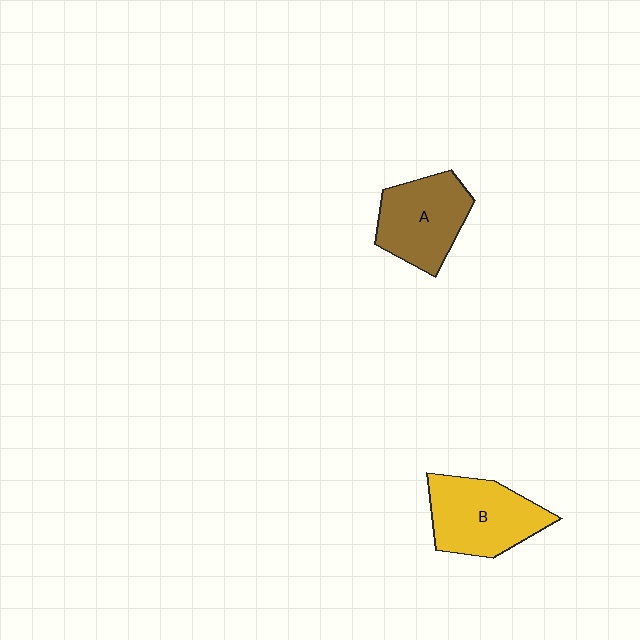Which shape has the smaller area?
Shape A (brown).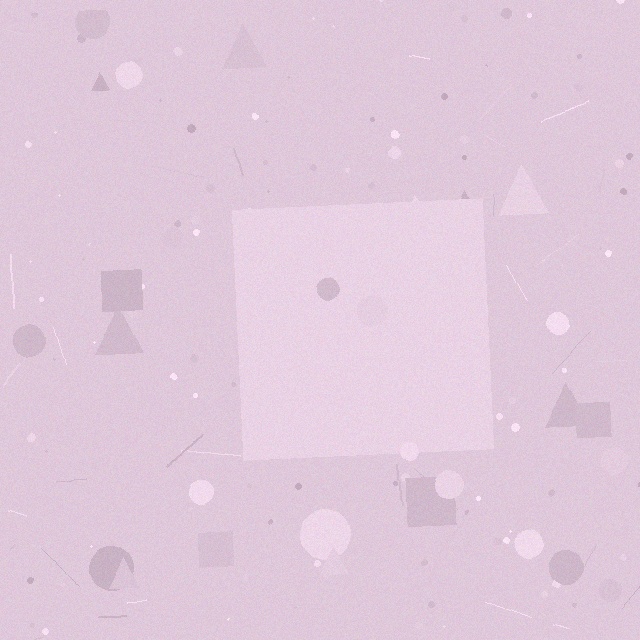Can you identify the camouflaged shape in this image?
The camouflaged shape is a square.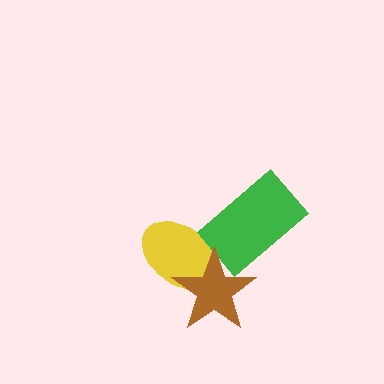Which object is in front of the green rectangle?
The brown star is in front of the green rectangle.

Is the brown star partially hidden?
No, no other shape covers it.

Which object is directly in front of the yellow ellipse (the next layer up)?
The green rectangle is directly in front of the yellow ellipse.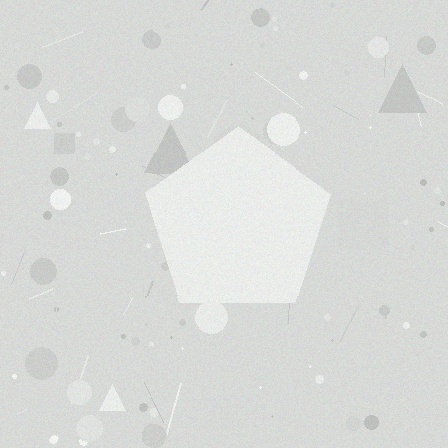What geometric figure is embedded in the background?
A pentagon is embedded in the background.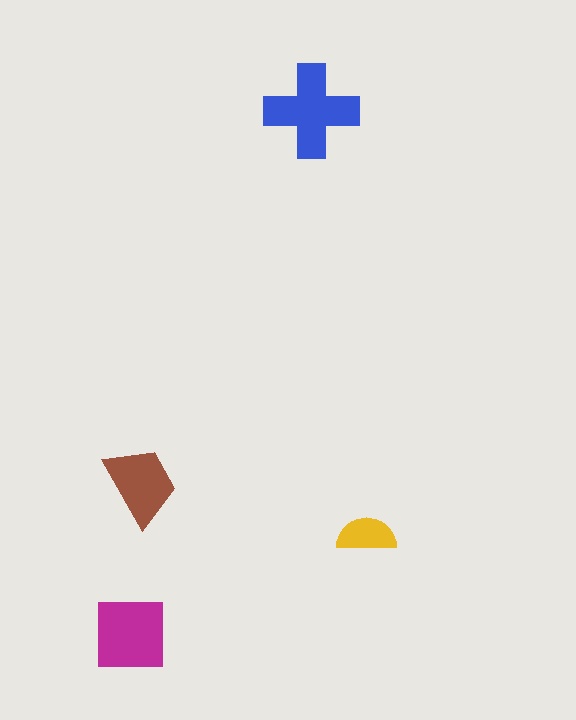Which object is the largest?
The blue cross.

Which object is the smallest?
The yellow semicircle.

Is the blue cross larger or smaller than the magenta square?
Larger.